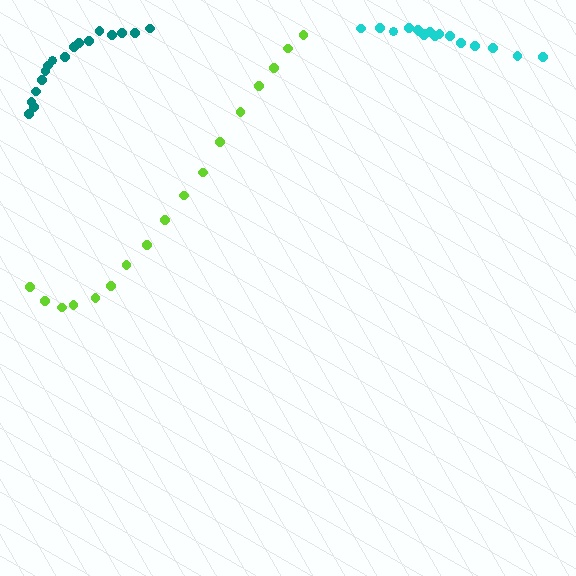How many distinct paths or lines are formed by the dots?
There are 3 distinct paths.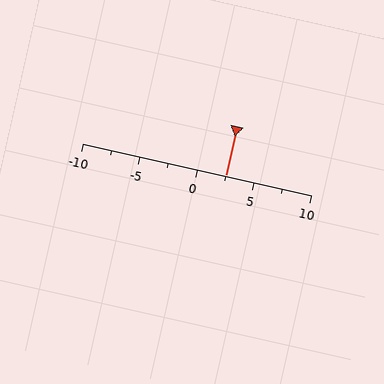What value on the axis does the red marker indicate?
The marker indicates approximately 2.5.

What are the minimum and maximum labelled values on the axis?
The axis runs from -10 to 10.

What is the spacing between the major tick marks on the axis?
The major ticks are spaced 5 apart.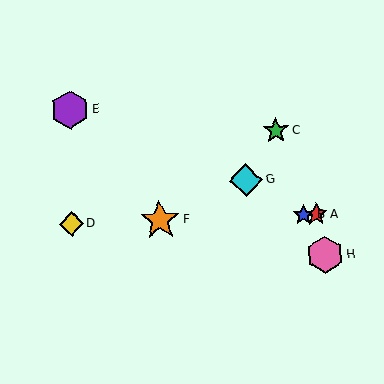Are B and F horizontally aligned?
Yes, both are at y≈215.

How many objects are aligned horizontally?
4 objects (A, B, D, F) are aligned horizontally.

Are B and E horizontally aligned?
No, B is at y≈215 and E is at y≈110.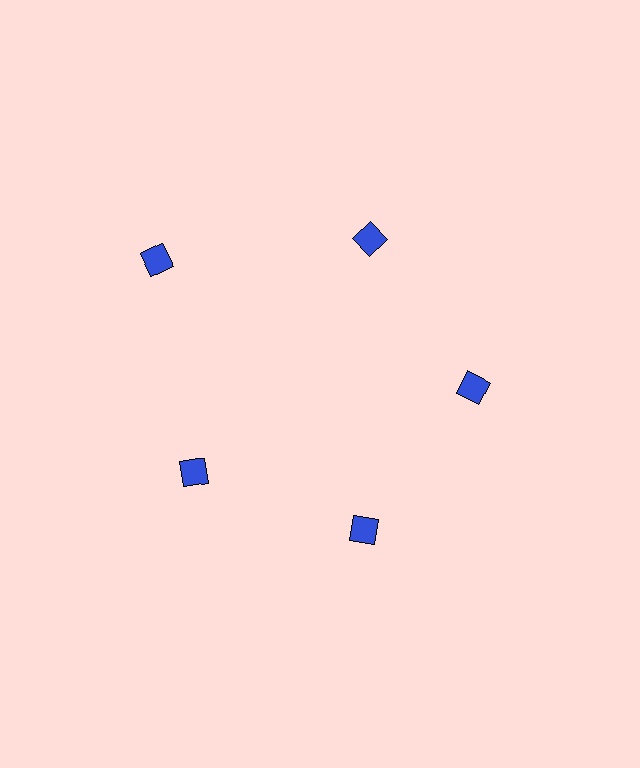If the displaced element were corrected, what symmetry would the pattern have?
It would have 5-fold rotational symmetry — the pattern would map onto itself every 72 degrees.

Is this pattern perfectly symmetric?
No. The 5 blue squares are arranged in a ring, but one element near the 10 o'clock position is pushed outward from the center, breaking the 5-fold rotational symmetry.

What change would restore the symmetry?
The symmetry would be restored by moving it inward, back onto the ring so that all 5 squares sit at equal angles and equal distance from the center.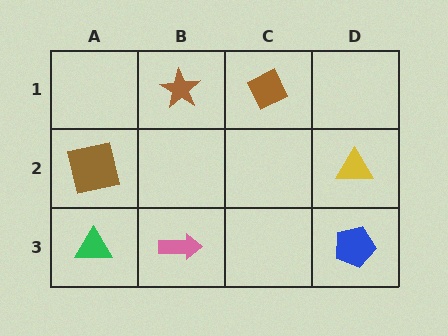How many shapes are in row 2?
2 shapes.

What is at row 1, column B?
A brown star.